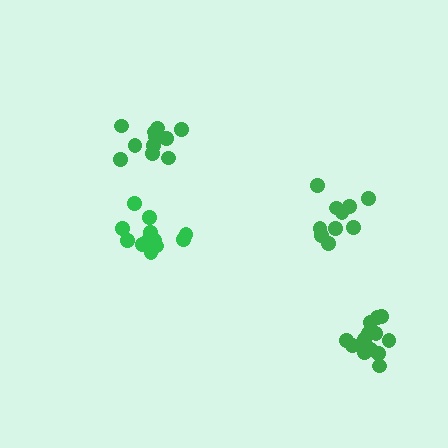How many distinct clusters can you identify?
There are 4 distinct clusters.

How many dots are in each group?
Group 1: 13 dots, Group 2: 13 dots, Group 3: 10 dots, Group 4: 12 dots (48 total).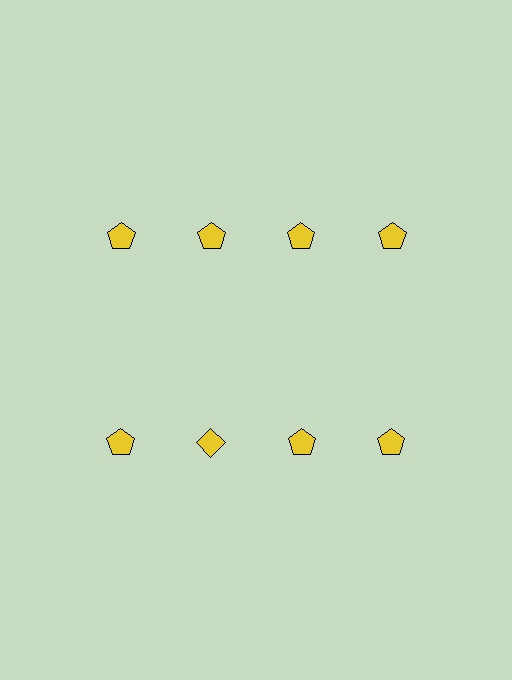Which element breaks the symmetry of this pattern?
The yellow diamond in the second row, second from left column breaks the symmetry. All other shapes are yellow pentagons.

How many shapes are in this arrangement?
There are 8 shapes arranged in a grid pattern.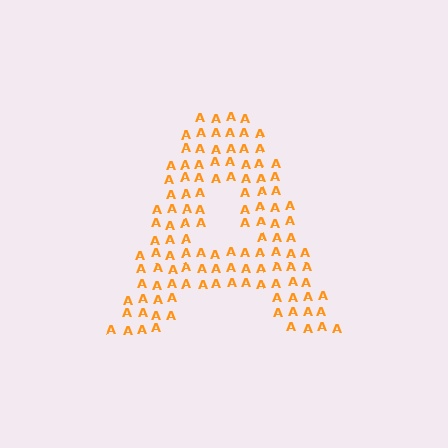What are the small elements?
The small elements are letter A's.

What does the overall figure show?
The overall figure shows the letter A.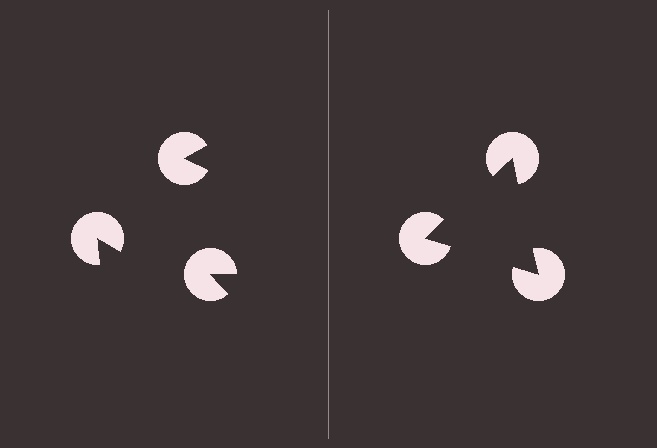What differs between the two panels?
The pac-man discs are positioned identically on both sides; only the wedge orientations differ. On the right they align to a triangle; on the left they are misaligned.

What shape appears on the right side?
An illusory triangle.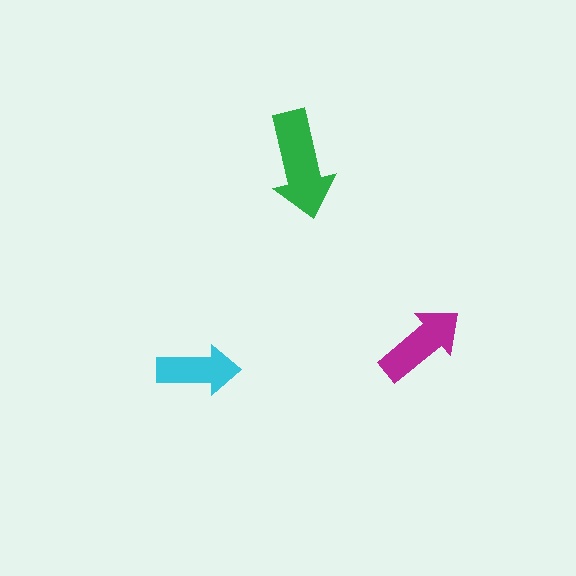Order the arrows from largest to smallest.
the green one, the magenta one, the cyan one.